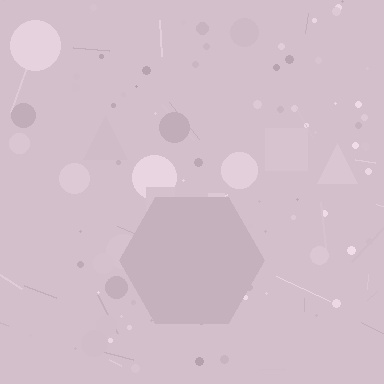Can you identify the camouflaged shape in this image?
The camouflaged shape is a hexagon.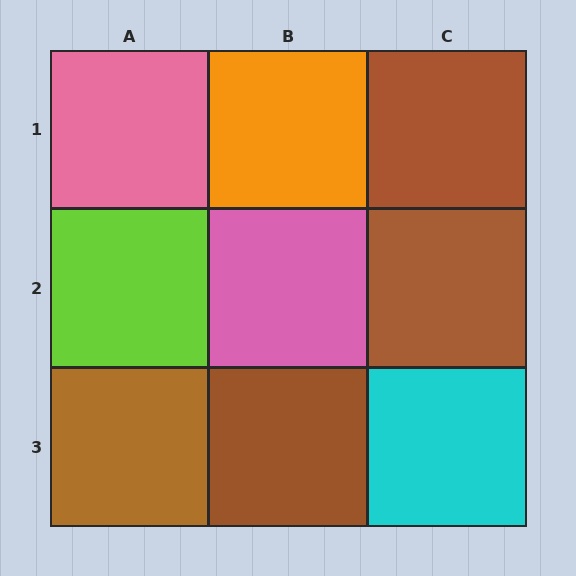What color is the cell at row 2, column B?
Pink.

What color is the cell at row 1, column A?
Pink.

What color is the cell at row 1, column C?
Brown.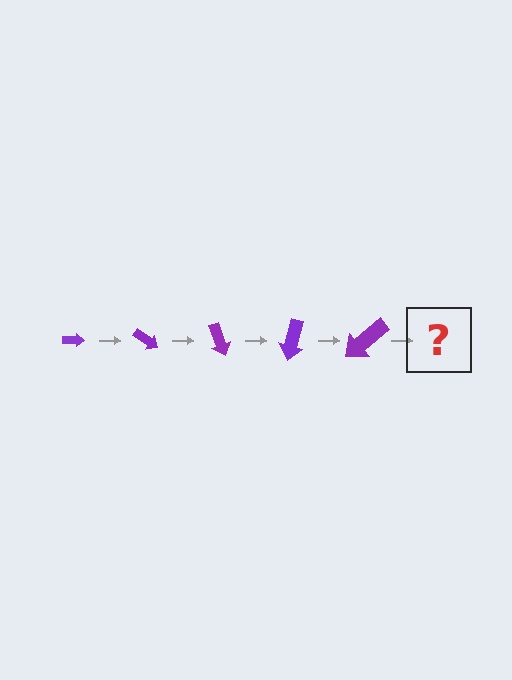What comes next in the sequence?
The next element should be an arrow, larger than the previous one and rotated 175 degrees from the start.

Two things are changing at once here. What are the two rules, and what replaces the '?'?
The two rules are that the arrow grows larger each step and it rotates 35 degrees each step. The '?' should be an arrow, larger than the previous one and rotated 175 degrees from the start.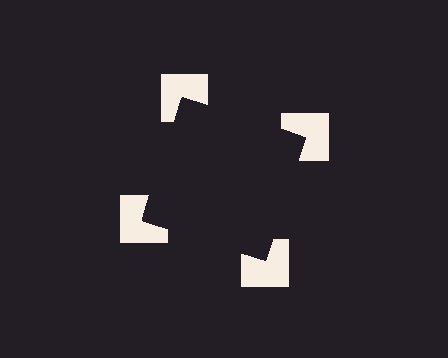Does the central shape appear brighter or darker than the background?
It typically appears slightly darker than the background, even though no actual brightness change is drawn.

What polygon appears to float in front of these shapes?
An illusory square — its edges are inferred from the aligned wedge cuts in the notched squares, not physically drawn.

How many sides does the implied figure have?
4 sides.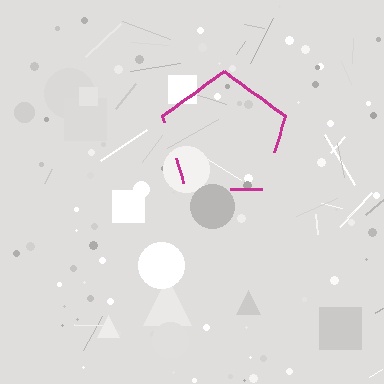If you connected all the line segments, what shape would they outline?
They would outline a pentagon.